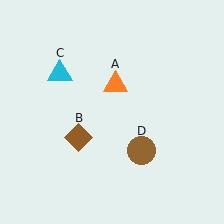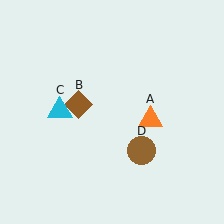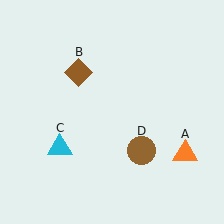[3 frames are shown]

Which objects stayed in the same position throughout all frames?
Brown circle (object D) remained stationary.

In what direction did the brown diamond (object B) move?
The brown diamond (object B) moved up.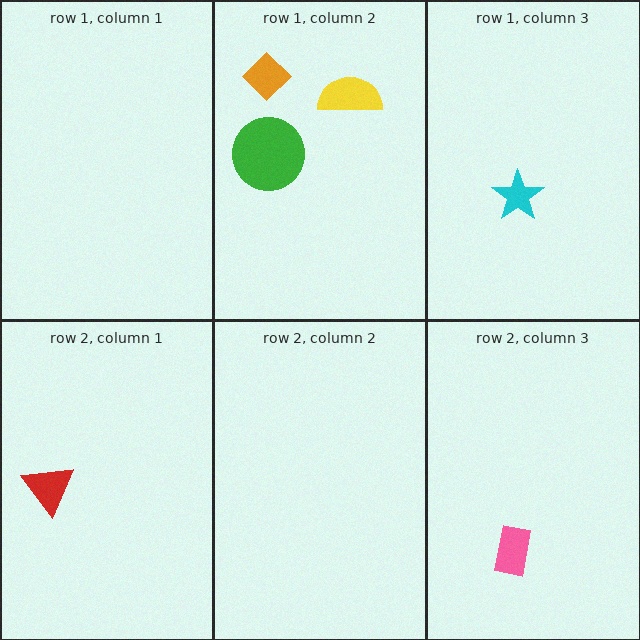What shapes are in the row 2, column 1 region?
The red triangle.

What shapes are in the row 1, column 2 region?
The yellow semicircle, the orange diamond, the green circle.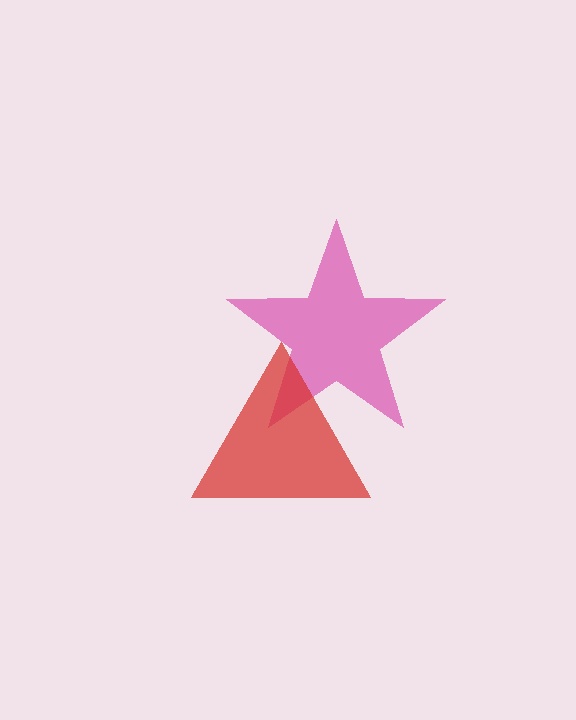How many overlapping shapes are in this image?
There are 2 overlapping shapes in the image.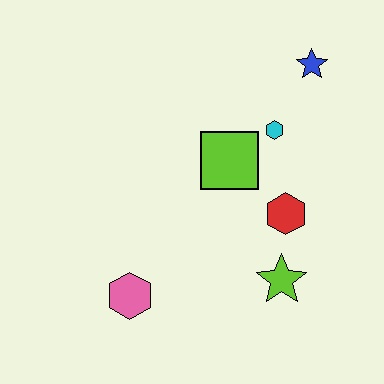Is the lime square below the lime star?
No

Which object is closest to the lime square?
The cyan hexagon is closest to the lime square.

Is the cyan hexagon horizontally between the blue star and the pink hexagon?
Yes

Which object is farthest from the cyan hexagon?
The pink hexagon is farthest from the cyan hexagon.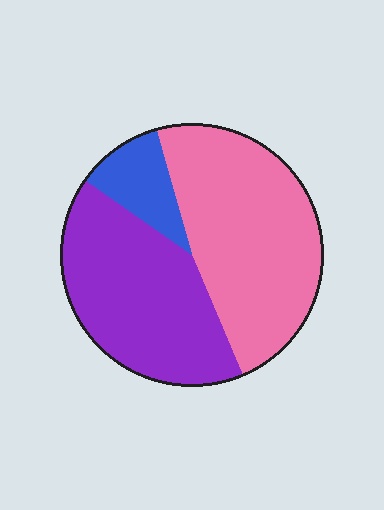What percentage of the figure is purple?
Purple takes up about two fifths (2/5) of the figure.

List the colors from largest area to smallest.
From largest to smallest: pink, purple, blue.